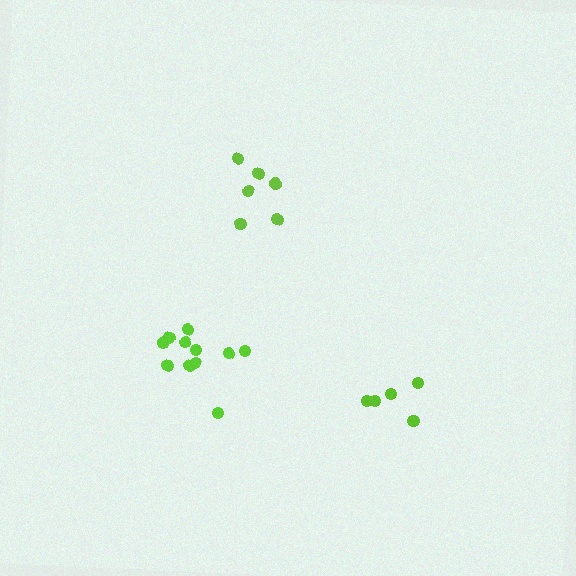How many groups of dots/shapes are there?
There are 3 groups.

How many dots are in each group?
Group 1: 6 dots, Group 2: 5 dots, Group 3: 11 dots (22 total).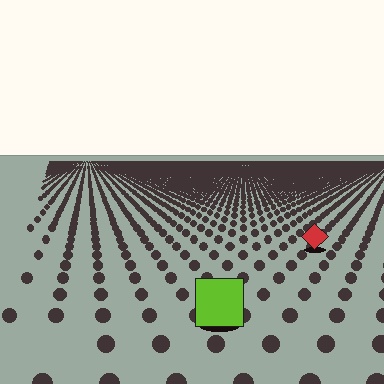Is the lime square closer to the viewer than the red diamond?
Yes. The lime square is closer — you can tell from the texture gradient: the ground texture is coarser near it.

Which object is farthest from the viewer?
The red diamond is farthest from the viewer. It appears smaller and the ground texture around it is denser.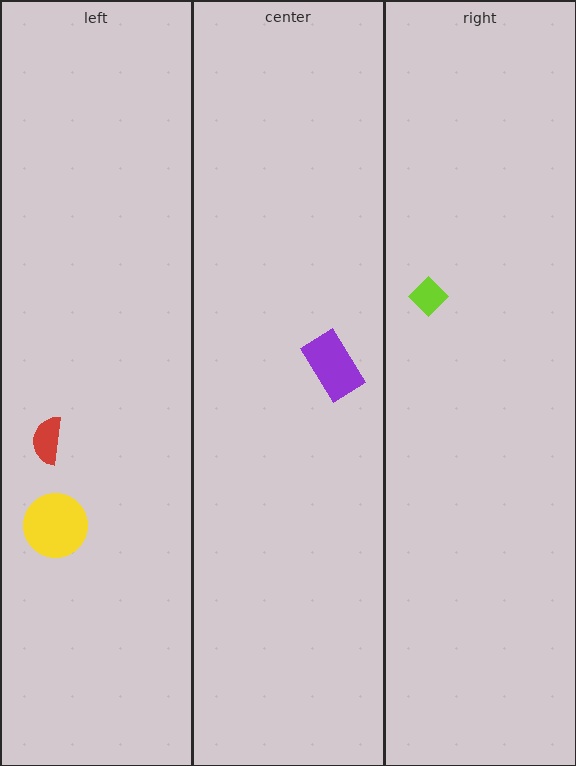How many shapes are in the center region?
1.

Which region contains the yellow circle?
The left region.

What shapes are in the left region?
The red semicircle, the yellow circle.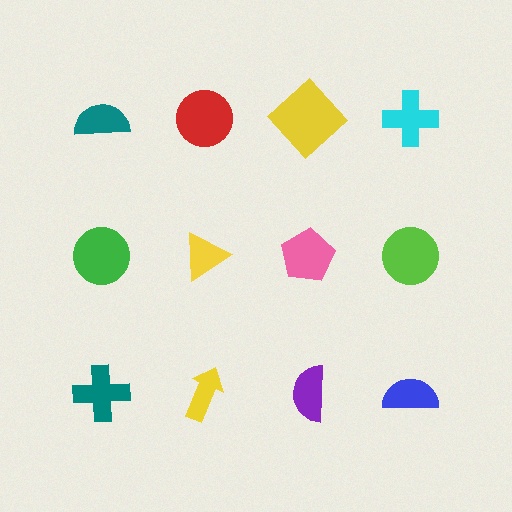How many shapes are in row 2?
4 shapes.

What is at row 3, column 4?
A blue semicircle.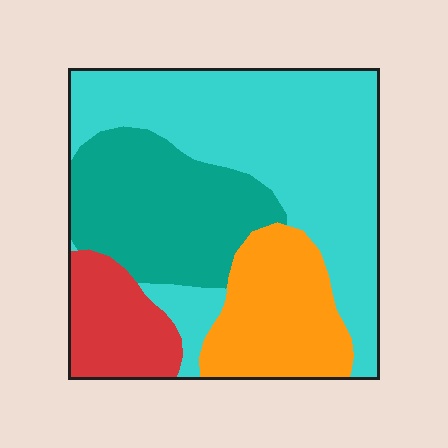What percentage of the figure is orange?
Orange covers roughly 20% of the figure.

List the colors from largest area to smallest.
From largest to smallest: cyan, teal, orange, red.